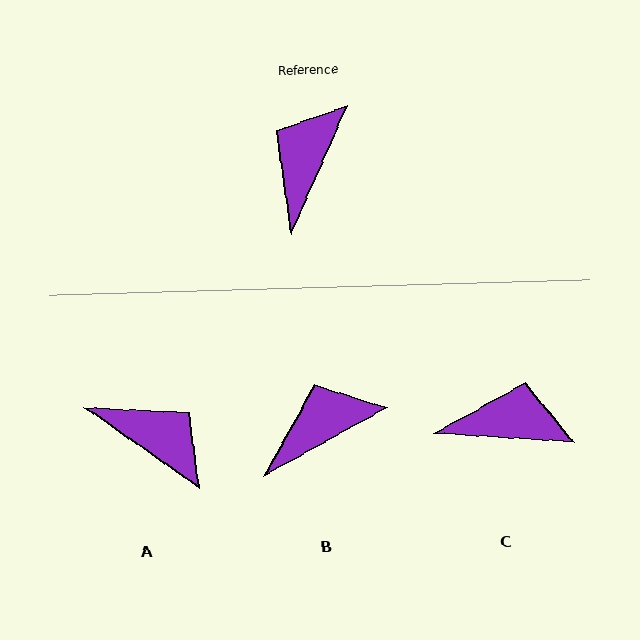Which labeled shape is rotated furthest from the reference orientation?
A, about 102 degrees away.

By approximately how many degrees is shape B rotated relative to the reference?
Approximately 37 degrees clockwise.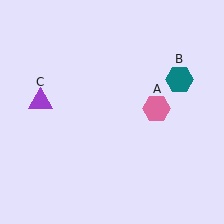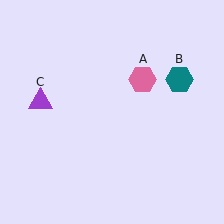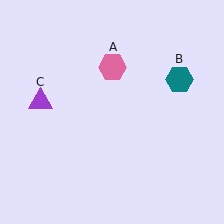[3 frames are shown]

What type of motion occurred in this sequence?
The pink hexagon (object A) rotated counterclockwise around the center of the scene.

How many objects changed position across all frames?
1 object changed position: pink hexagon (object A).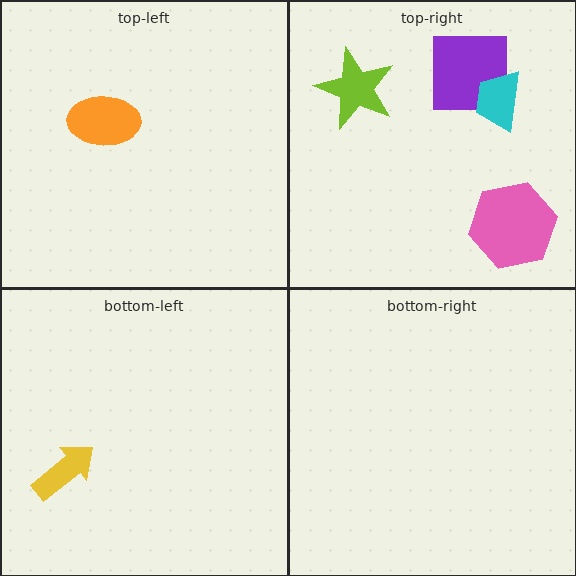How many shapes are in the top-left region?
1.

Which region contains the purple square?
The top-right region.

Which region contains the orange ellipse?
The top-left region.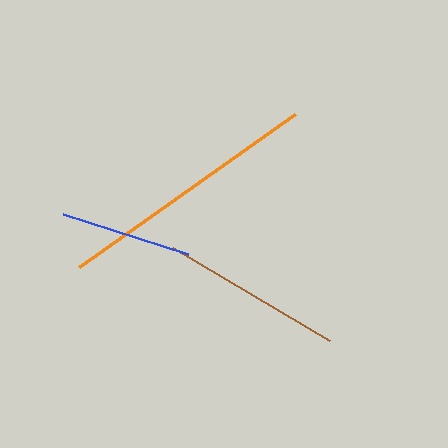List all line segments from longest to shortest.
From longest to shortest: orange, brown, blue.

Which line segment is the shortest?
The blue line is the shortest at approximately 131 pixels.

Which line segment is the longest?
The orange line is the longest at approximately 265 pixels.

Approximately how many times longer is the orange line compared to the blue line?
The orange line is approximately 2.0 times the length of the blue line.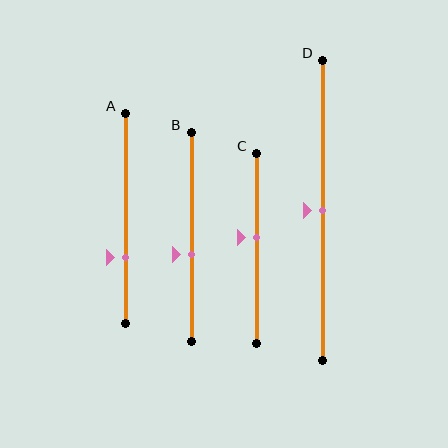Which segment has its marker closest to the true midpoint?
Segment D has its marker closest to the true midpoint.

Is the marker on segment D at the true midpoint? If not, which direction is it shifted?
Yes, the marker on segment D is at the true midpoint.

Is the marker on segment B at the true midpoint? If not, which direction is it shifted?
No, the marker on segment B is shifted downward by about 9% of the segment length.